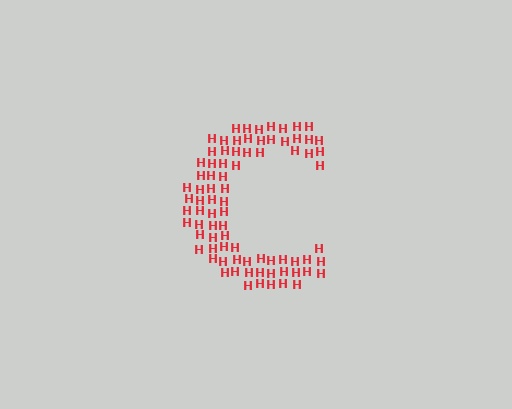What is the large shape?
The large shape is the letter C.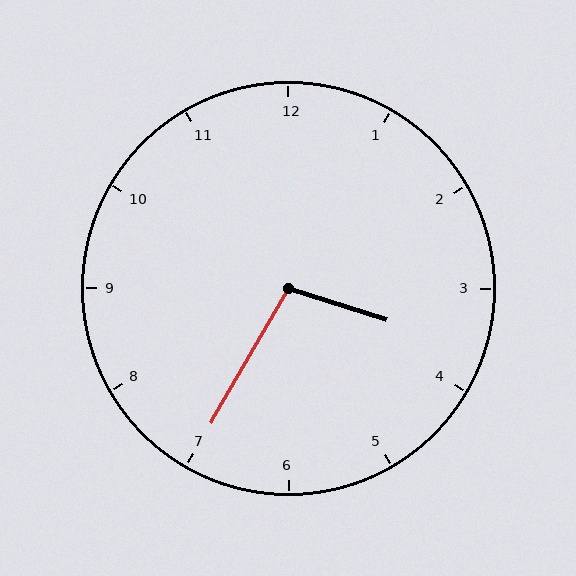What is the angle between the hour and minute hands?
Approximately 102 degrees.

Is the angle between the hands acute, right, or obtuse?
It is obtuse.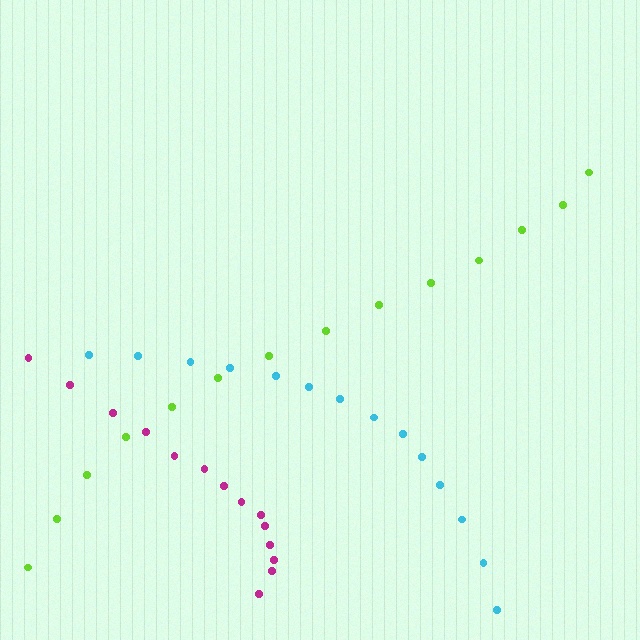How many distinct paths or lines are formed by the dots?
There are 3 distinct paths.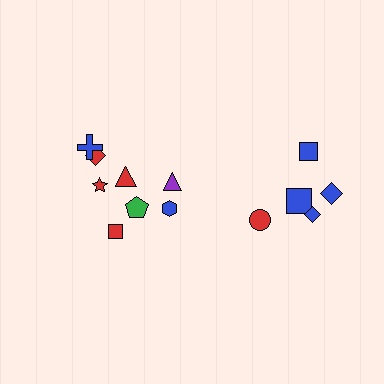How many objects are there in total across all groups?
There are 13 objects.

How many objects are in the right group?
There are 5 objects.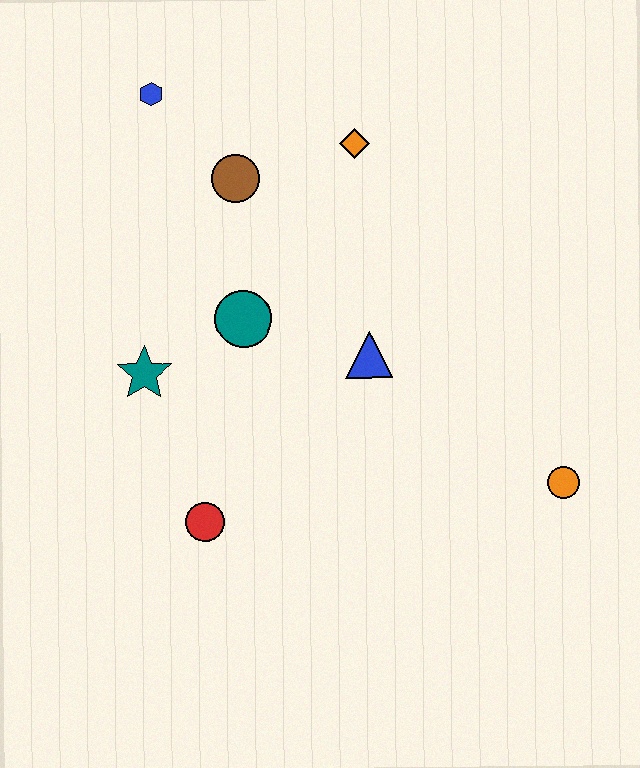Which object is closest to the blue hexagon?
The brown circle is closest to the blue hexagon.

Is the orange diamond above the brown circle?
Yes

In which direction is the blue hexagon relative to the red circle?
The blue hexagon is above the red circle.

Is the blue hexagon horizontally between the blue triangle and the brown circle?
No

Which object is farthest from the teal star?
The orange circle is farthest from the teal star.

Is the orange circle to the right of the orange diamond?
Yes